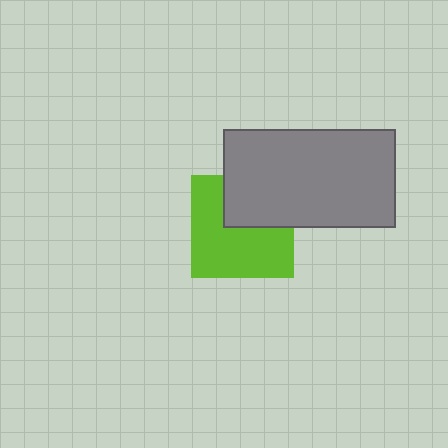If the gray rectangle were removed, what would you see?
You would see the complete lime square.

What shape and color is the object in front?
The object in front is a gray rectangle.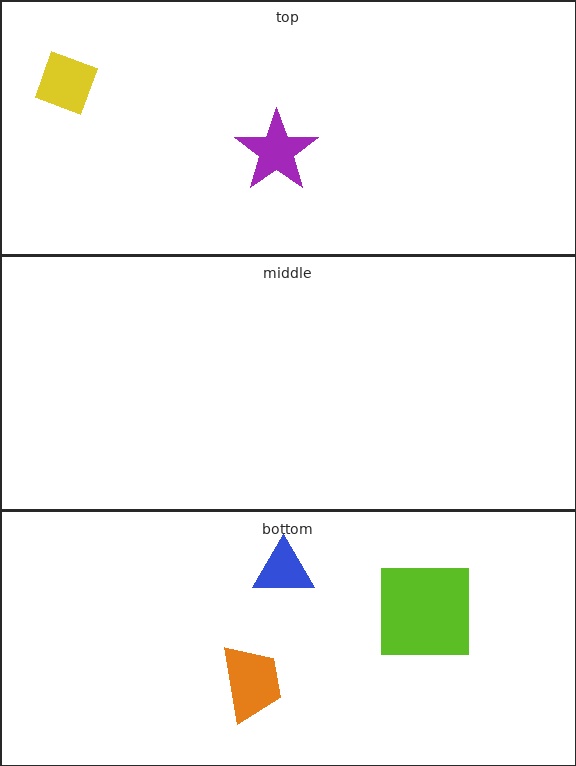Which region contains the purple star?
The top region.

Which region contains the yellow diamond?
The top region.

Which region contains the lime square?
The bottom region.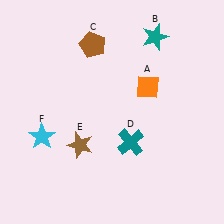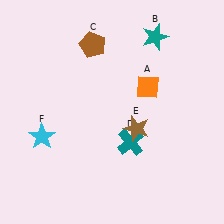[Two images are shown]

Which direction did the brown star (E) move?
The brown star (E) moved right.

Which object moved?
The brown star (E) moved right.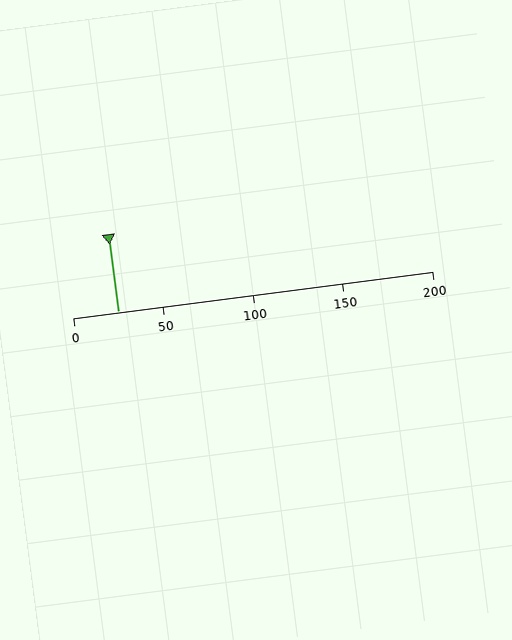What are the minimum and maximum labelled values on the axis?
The axis runs from 0 to 200.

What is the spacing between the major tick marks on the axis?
The major ticks are spaced 50 apart.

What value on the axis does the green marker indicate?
The marker indicates approximately 25.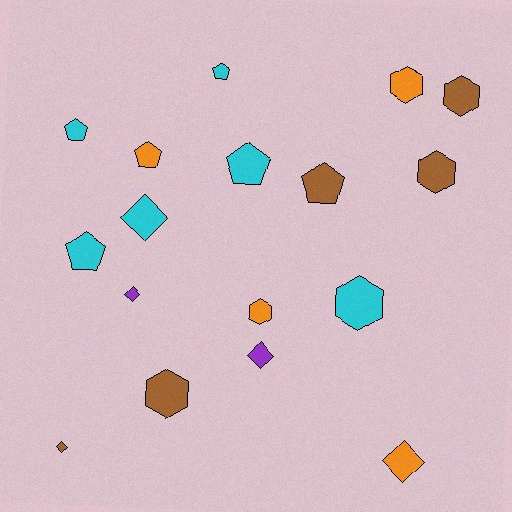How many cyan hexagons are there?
There is 1 cyan hexagon.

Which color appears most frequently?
Cyan, with 6 objects.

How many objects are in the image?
There are 17 objects.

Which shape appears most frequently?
Hexagon, with 6 objects.